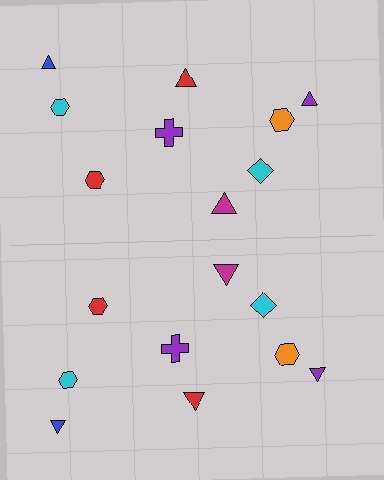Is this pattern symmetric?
Yes, this pattern has bilateral (reflection) symmetry.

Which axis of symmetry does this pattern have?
The pattern has a horizontal axis of symmetry running through the center of the image.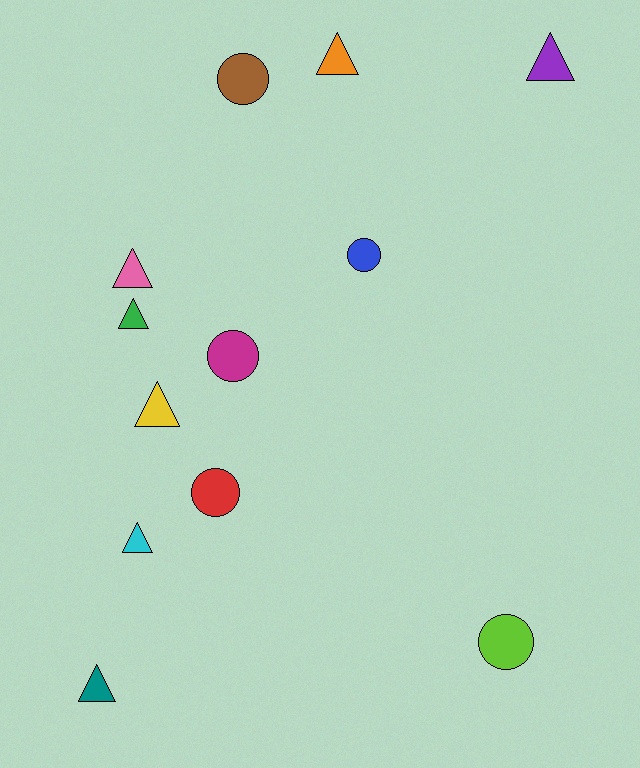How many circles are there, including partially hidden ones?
There are 5 circles.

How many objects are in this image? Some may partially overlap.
There are 12 objects.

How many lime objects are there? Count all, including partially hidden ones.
There is 1 lime object.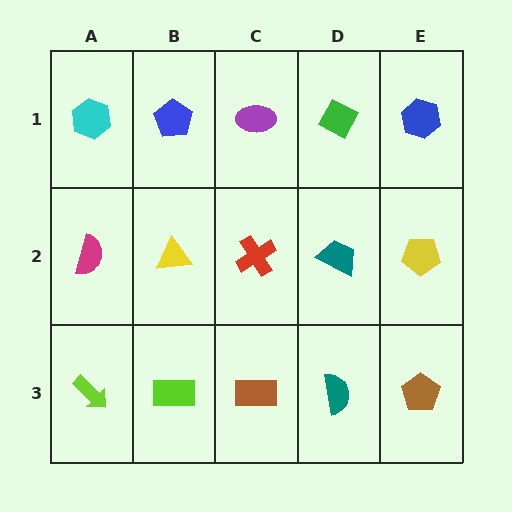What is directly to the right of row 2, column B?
A red cross.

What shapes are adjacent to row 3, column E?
A yellow pentagon (row 2, column E), a teal semicircle (row 3, column D).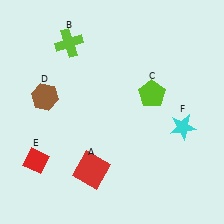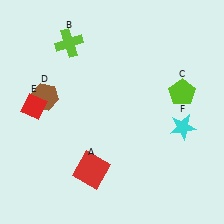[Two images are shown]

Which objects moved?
The objects that moved are: the lime pentagon (C), the red diamond (E).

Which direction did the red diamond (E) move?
The red diamond (E) moved up.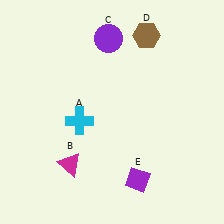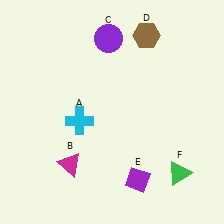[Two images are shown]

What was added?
A green triangle (F) was added in Image 2.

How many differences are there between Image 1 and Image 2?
There is 1 difference between the two images.